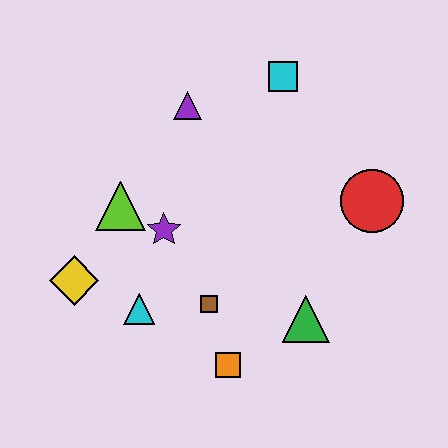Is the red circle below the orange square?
No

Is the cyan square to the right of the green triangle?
No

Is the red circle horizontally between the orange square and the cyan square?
No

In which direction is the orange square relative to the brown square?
The orange square is below the brown square.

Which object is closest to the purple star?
The lime triangle is closest to the purple star.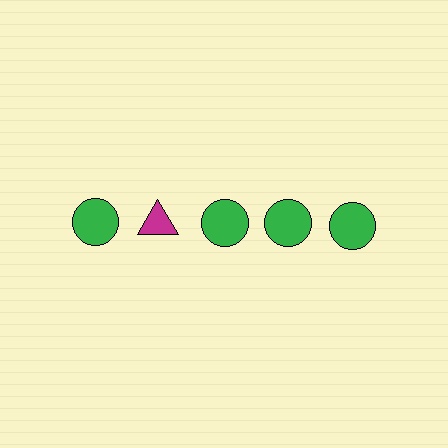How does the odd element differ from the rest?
It differs in both color (magenta instead of green) and shape (triangle instead of circle).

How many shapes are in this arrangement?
There are 5 shapes arranged in a grid pattern.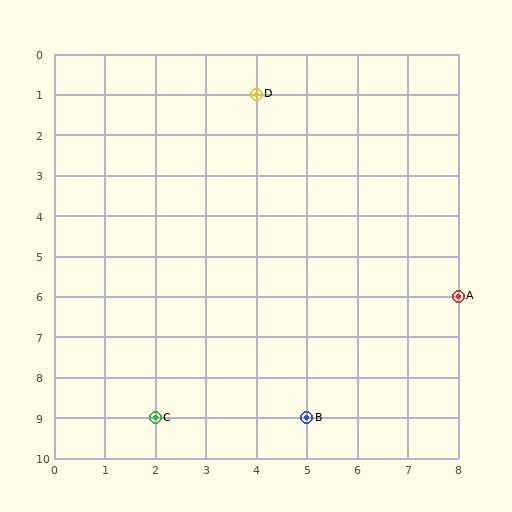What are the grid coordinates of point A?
Point A is at grid coordinates (8, 6).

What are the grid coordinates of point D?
Point D is at grid coordinates (4, 1).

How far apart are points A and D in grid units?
Points A and D are 4 columns and 5 rows apart (about 6.4 grid units diagonally).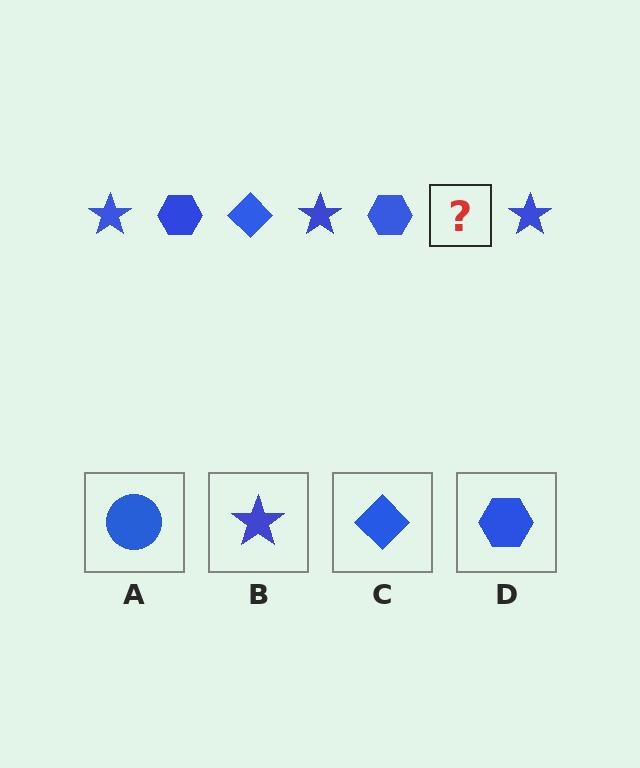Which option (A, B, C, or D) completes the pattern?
C.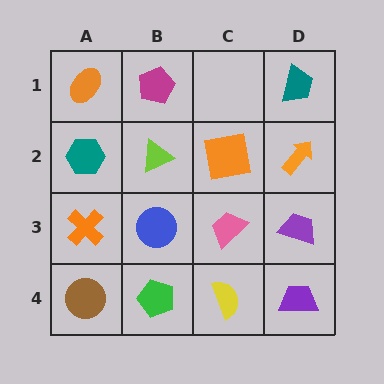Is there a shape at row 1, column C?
No, that cell is empty.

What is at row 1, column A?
An orange ellipse.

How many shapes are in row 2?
4 shapes.